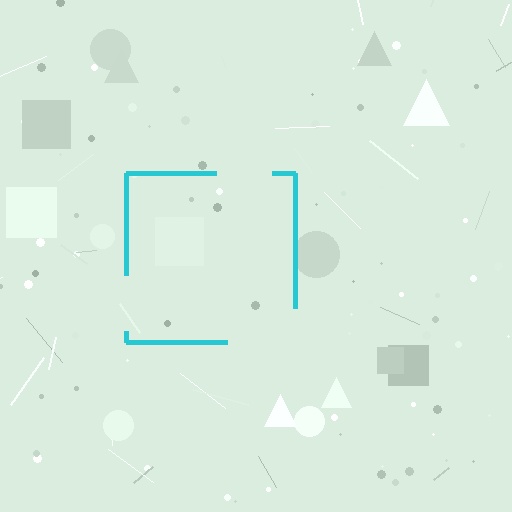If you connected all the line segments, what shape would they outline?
They would outline a square.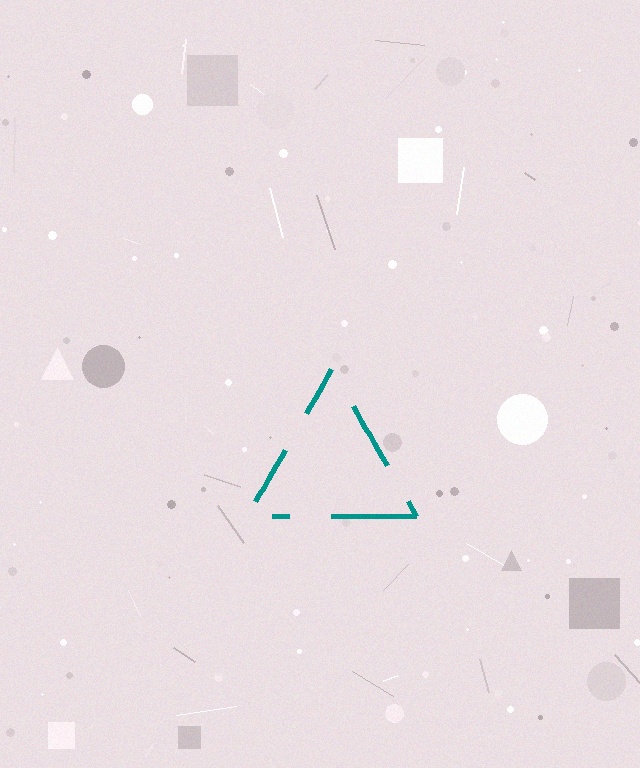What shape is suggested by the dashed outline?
The dashed outline suggests a triangle.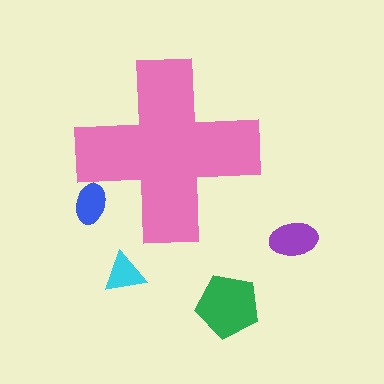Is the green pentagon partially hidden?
No, the green pentagon is fully visible.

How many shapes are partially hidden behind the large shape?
1 shape is partially hidden.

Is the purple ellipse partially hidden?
No, the purple ellipse is fully visible.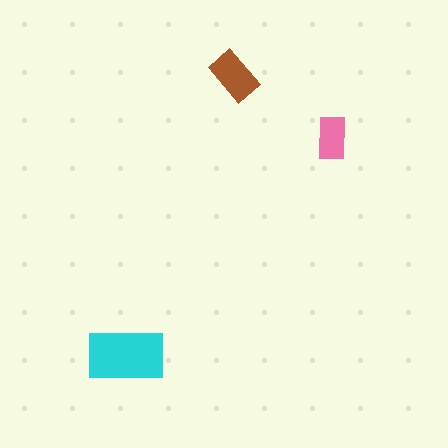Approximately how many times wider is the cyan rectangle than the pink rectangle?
About 2 times wider.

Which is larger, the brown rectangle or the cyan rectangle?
The cyan one.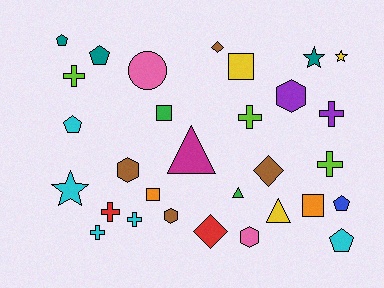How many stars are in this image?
There are 3 stars.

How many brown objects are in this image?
There are 4 brown objects.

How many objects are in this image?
There are 30 objects.